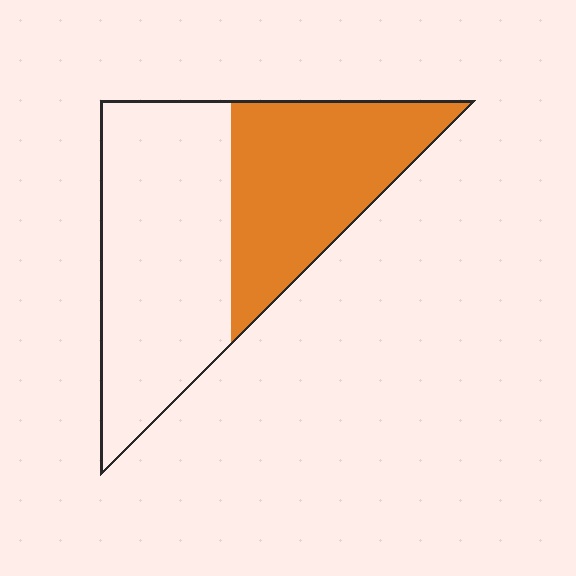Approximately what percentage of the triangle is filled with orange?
Approximately 45%.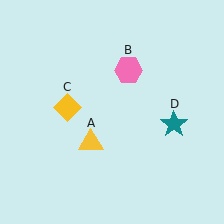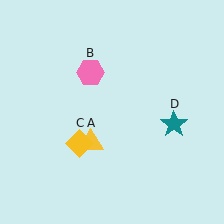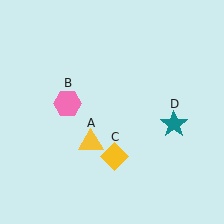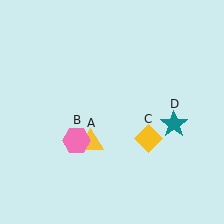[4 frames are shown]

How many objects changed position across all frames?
2 objects changed position: pink hexagon (object B), yellow diamond (object C).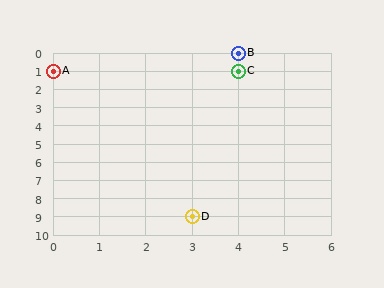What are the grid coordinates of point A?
Point A is at grid coordinates (0, 1).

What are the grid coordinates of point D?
Point D is at grid coordinates (3, 9).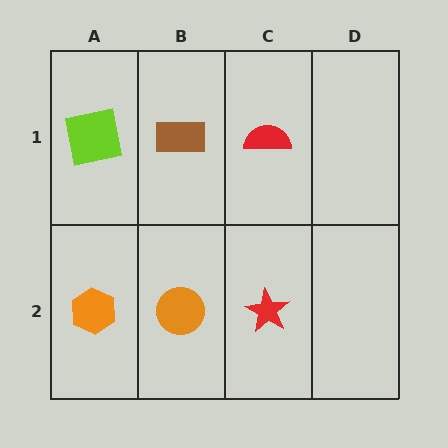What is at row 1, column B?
A brown rectangle.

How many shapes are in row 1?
3 shapes.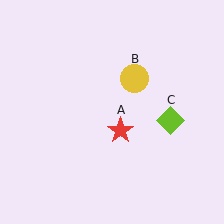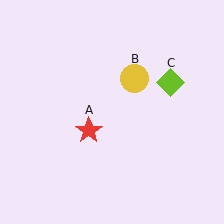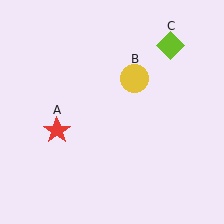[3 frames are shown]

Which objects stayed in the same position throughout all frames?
Yellow circle (object B) remained stationary.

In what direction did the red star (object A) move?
The red star (object A) moved left.